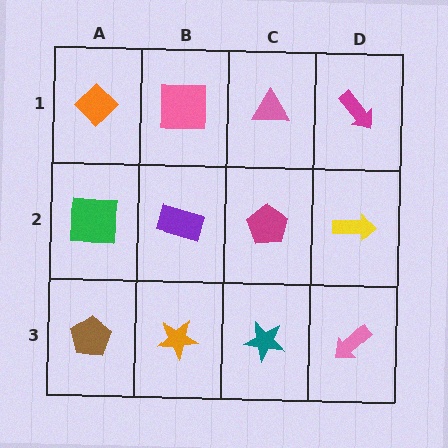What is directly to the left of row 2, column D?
A magenta pentagon.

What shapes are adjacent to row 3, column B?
A purple rectangle (row 2, column B), a brown pentagon (row 3, column A), a teal star (row 3, column C).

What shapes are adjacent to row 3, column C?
A magenta pentagon (row 2, column C), an orange star (row 3, column B), a pink arrow (row 3, column D).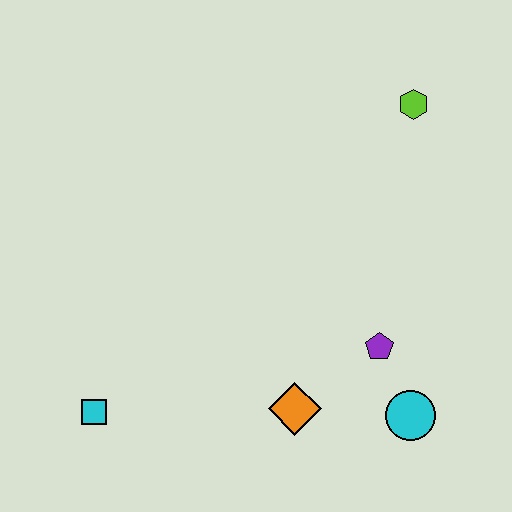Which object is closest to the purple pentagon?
The cyan circle is closest to the purple pentagon.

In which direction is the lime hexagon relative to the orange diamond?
The lime hexagon is above the orange diamond.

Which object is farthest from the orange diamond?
The lime hexagon is farthest from the orange diamond.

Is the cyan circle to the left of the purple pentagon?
No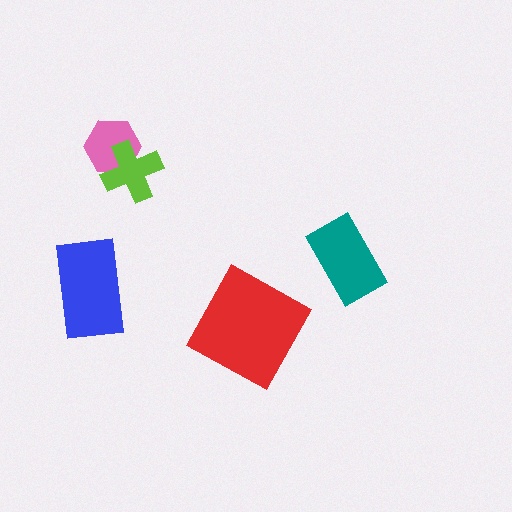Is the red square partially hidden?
No, no other shape covers it.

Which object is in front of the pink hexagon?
The lime cross is in front of the pink hexagon.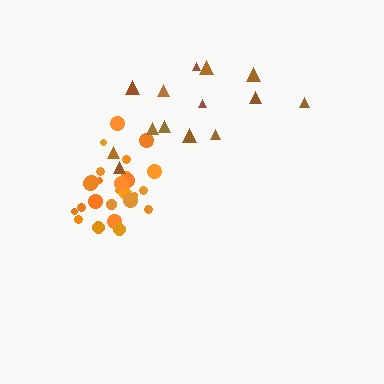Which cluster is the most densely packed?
Orange.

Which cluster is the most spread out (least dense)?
Brown.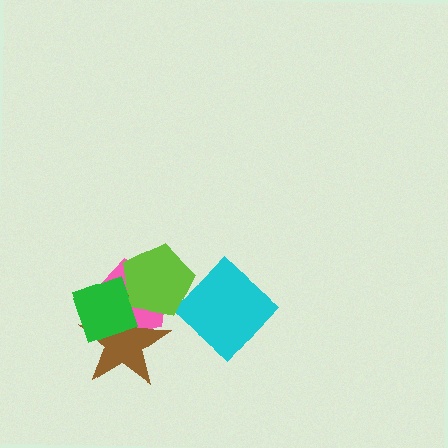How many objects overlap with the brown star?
3 objects overlap with the brown star.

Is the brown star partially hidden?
Yes, it is partially covered by another shape.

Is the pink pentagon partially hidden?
Yes, it is partially covered by another shape.